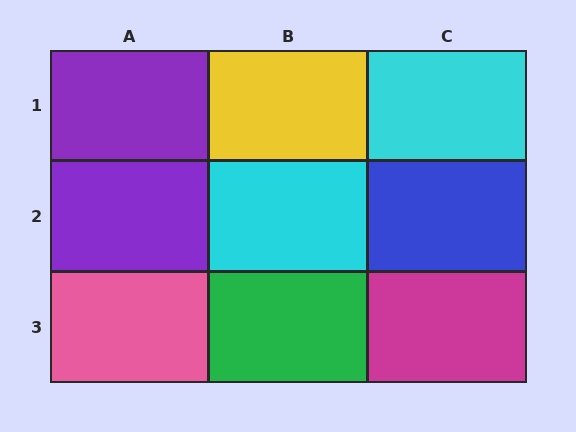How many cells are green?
1 cell is green.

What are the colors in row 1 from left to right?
Purple, yellow, cyan.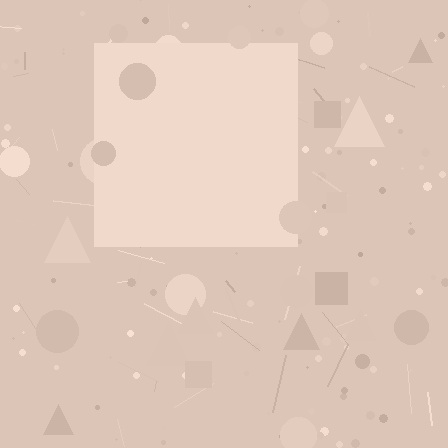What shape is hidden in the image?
A square is hidden in the image.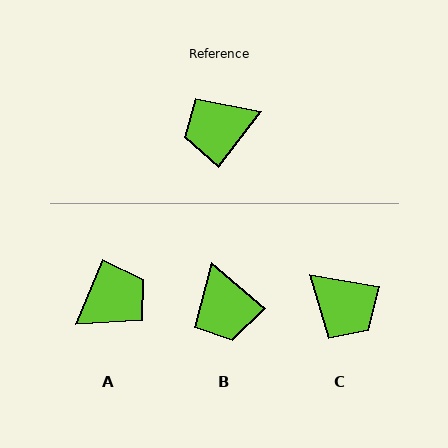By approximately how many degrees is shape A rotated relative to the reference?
Approximately 165 degrees clockwise.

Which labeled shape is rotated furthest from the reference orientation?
A, about 165 degrees away.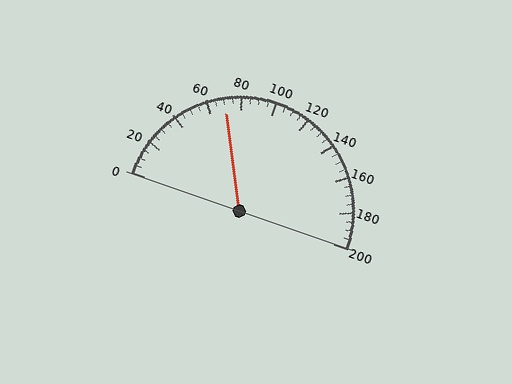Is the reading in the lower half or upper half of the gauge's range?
The reading is in the lower half of the range (0 to 200).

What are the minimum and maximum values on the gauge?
The gauge ranges from 0 to 200.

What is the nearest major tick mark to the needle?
The nearest major tick mark is 80.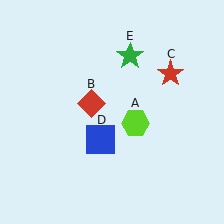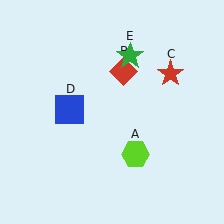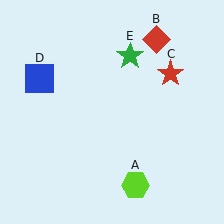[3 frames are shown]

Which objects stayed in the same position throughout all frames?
Red star (object C) and green star (object E) remained stationary.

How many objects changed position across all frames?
3 objects changed position: lime hexagon (object A), red diamond (object B), blue square (object D).